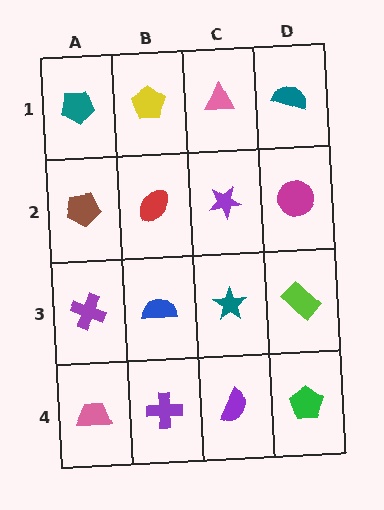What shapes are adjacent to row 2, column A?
A teal pentagon (row 1, column A), a purple cross (row 3, column A), a red ellipse (row 2, column B).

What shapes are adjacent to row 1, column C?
A purple star (row 2, column C), a yellow pentagon (row 1, column B), a teal semicircle (row 1, column D).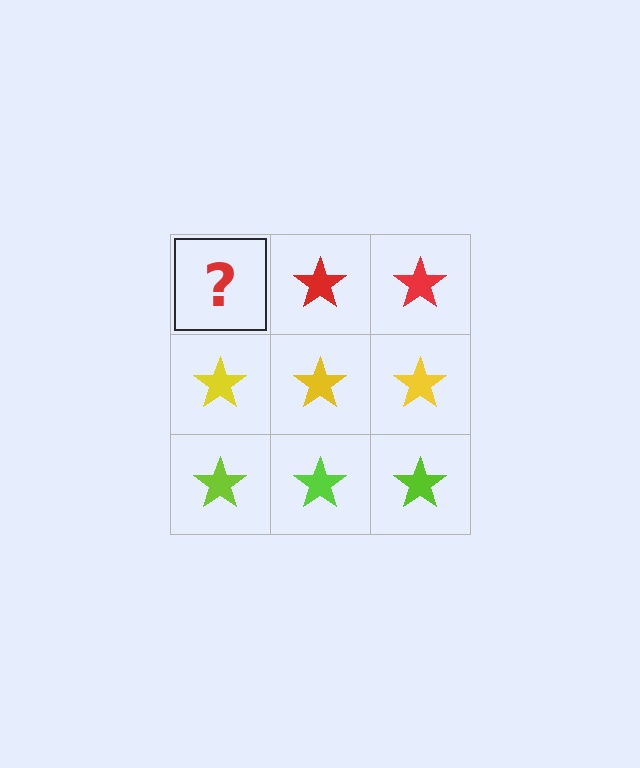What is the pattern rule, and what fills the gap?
The rule is that each row has a consistent color. The gap should be filled with a red star.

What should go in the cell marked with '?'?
The missing cell should contain a red star.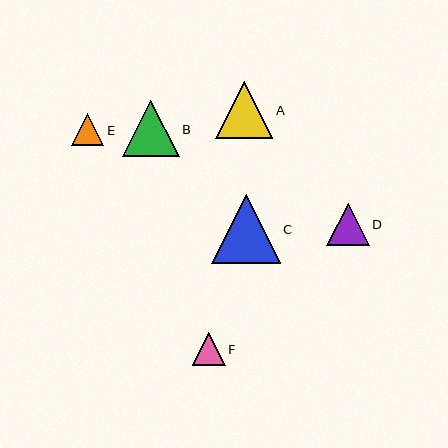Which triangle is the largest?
Triangle C is the largest with a size of approximately 69 pixels.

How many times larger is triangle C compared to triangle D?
Triangle C is approximately 1.6 times the size of triangle D.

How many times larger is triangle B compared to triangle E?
Triangle B is approximately 1.7 times the size of triangle E.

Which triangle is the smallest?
Triangle E is the smallest with a size of approximately 32 pixels.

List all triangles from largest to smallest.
From largest to smallest: C, A, B, D, F, E.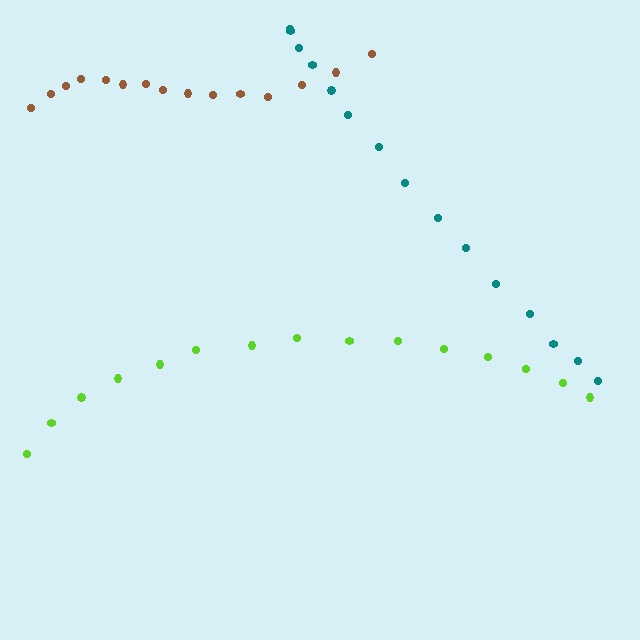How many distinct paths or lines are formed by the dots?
There are 3 distinct paths.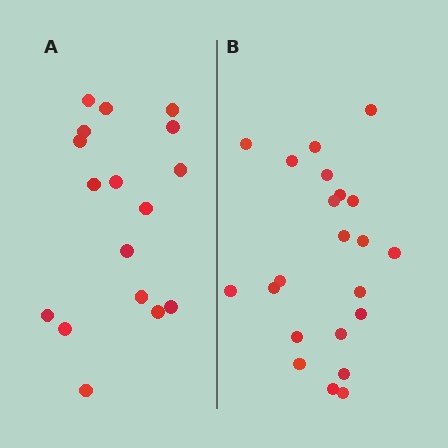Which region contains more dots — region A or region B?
Region B (the right region) has more dots.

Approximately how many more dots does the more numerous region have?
Region B has about 5 more dots than region A.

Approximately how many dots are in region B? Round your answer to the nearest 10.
About 20 dots. (The exact count is 22, which rounds to 20.)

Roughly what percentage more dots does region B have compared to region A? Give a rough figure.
About 30% more.